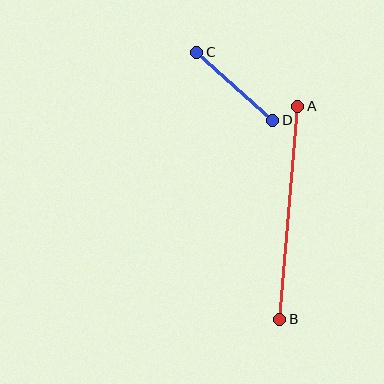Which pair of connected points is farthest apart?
Points A and B are farthest apart.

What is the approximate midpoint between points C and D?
The midpoint is at approximately (235, 86) pixels.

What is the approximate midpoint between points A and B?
The midpoint is at approximately (289, 213) pixels.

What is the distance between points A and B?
The distance is approximately 214 pixels.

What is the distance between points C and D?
The distance is approximately 102 pixels.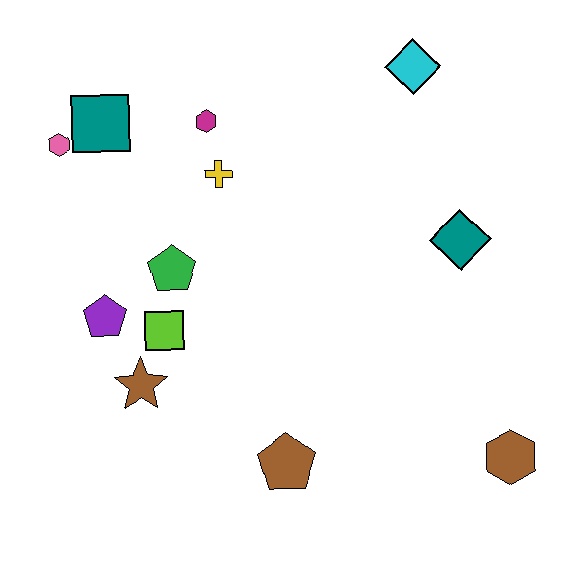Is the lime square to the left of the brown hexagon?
Yes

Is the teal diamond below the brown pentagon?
No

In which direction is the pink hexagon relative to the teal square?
The pink hexagon is to the left of the teal square.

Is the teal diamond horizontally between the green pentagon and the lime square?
No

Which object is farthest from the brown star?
The cyan diamond is farthest from the brown star.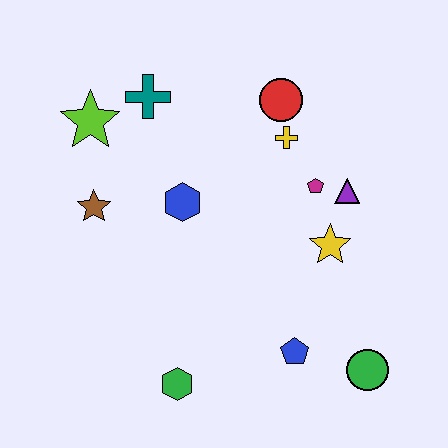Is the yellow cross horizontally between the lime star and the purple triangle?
Yes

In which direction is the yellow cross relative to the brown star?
The yellow cross is to the right of the brown star.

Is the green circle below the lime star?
Yes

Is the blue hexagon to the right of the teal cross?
Yes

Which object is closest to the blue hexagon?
The brown star is closest to the blue hexagon.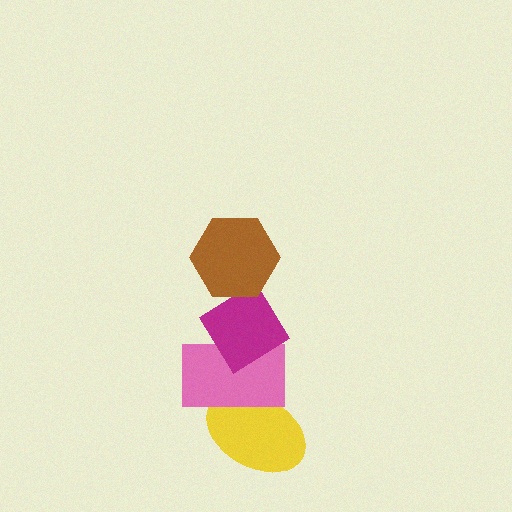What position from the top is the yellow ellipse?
The yellow ellipse is 4th from the top.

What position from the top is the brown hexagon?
The brown hexagon is 1st from the top.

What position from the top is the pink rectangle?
The pink rectangle is 3rd from the top.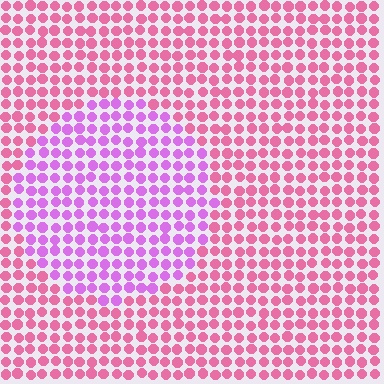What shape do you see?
I see a circle.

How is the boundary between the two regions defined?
The boundary is defined purely by a slight shift in hue (about 41 degrees). Spacing, size, and orientation are identical on both sides.